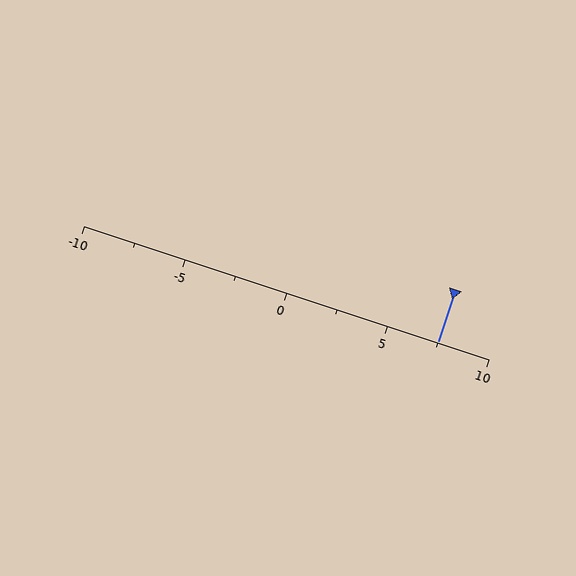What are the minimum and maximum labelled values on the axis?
The axis runs from -10 to 10.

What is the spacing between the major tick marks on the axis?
The major ticks are spaced 5 apart.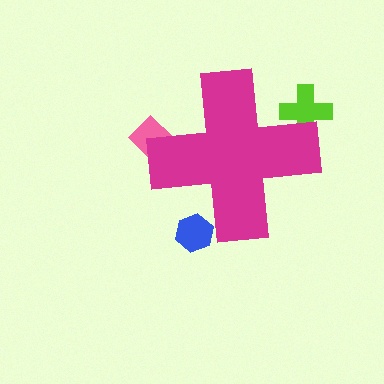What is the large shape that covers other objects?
A magenta cross.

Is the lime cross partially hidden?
Yes, the lime cross is partially hidden behind the magenta cross.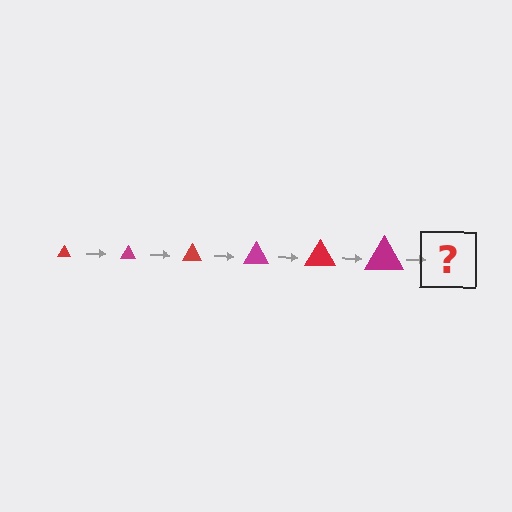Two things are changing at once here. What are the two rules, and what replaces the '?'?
The two rules are that the triangle grows larger each step and the color cycles through red and magenta. The '?' should be a red triangle, larger than the previous one.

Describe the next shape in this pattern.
It should be a red triangle, larger than the previous one.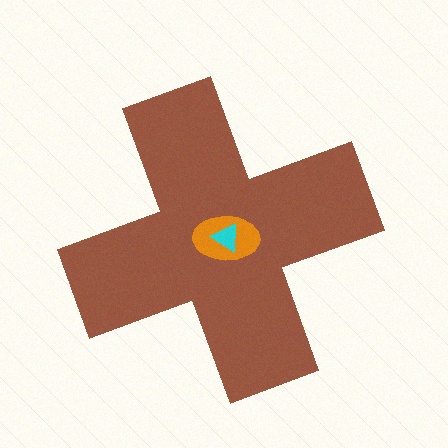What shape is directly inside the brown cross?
The orange ellipse.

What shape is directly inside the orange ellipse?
The cyan triangle.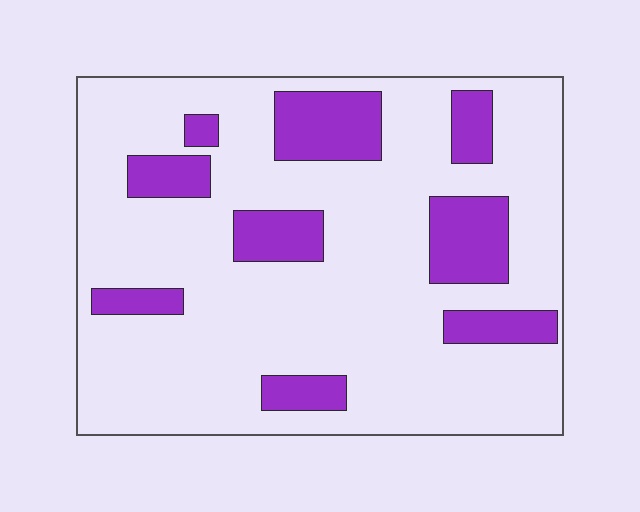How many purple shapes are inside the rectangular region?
9.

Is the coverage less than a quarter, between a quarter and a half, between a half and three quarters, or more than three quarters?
Less than a quarter.